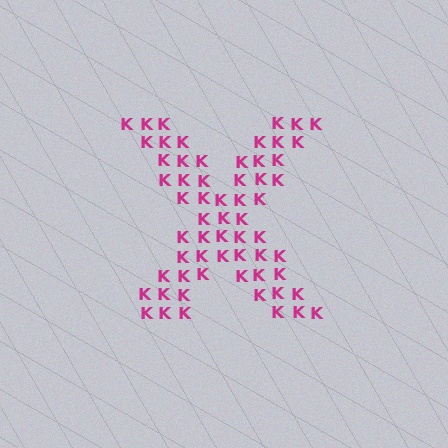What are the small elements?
The small elements are letter K's.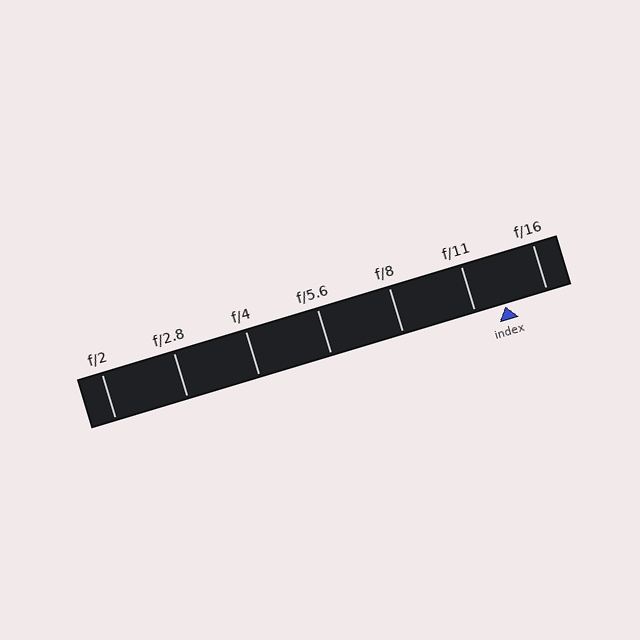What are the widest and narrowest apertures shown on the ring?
The widest aperture shown is f/2 and the narrowest is f/16.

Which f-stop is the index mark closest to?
The index mark is closest to f/11.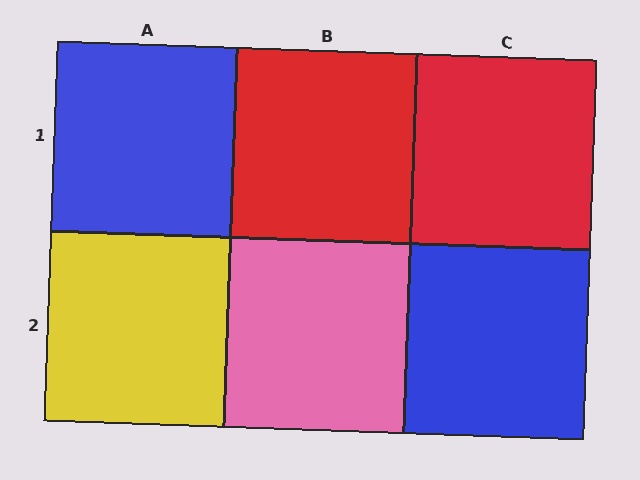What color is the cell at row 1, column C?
Red.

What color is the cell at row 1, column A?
Blue.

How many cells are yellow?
1 cell is yellow.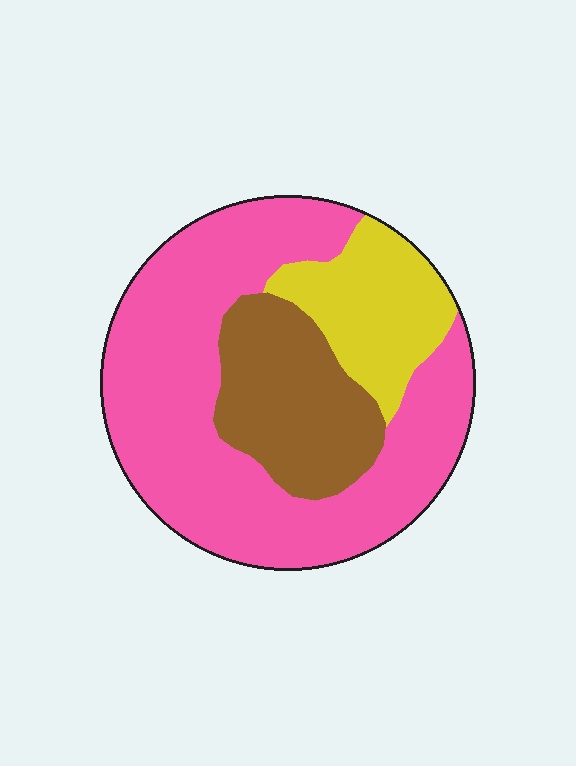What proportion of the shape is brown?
Brown takes up about one fifth (1/5) of the shape.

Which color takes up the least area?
Yellow, at roughly 20%.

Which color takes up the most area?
Pink, at roughly 60%.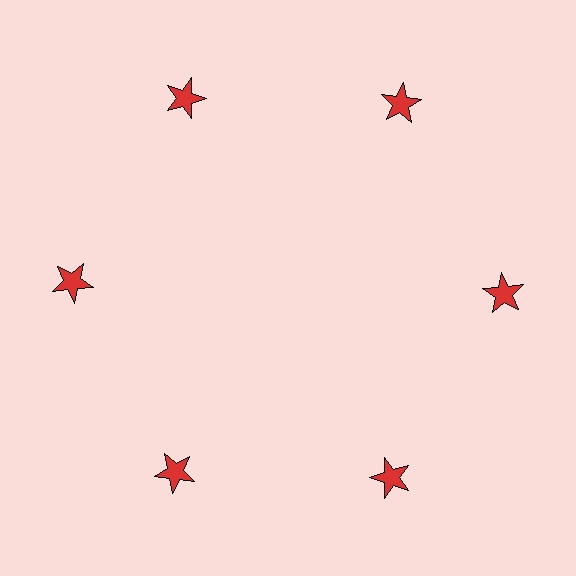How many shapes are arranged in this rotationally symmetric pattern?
There are 6 shapes, arranged in 6 groups of 1.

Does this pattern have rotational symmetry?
Yes, this pattern has 6-fold rotational symmetry. It looks the same after rotating 60 degrees around the center.